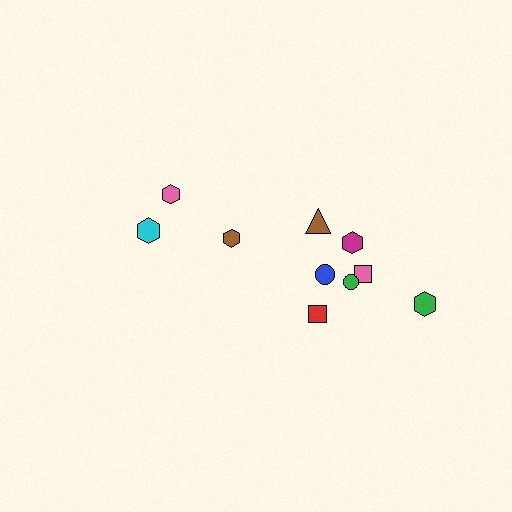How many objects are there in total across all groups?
There are 10 objects.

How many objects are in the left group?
There are 3 objects.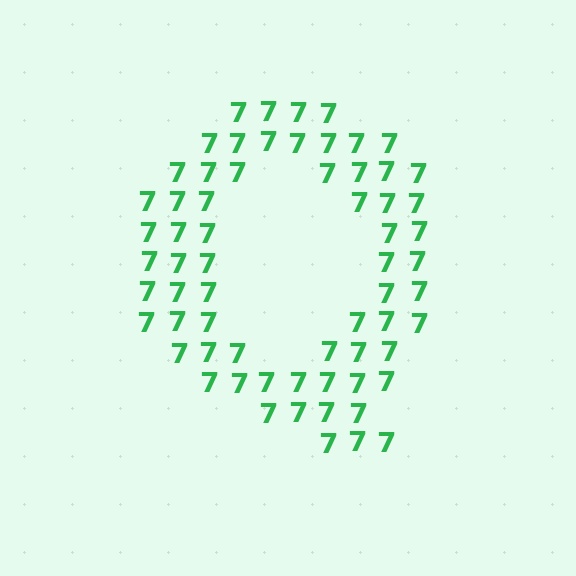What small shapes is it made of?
It is made of small digit 7's.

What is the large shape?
The large shape is the letter Q.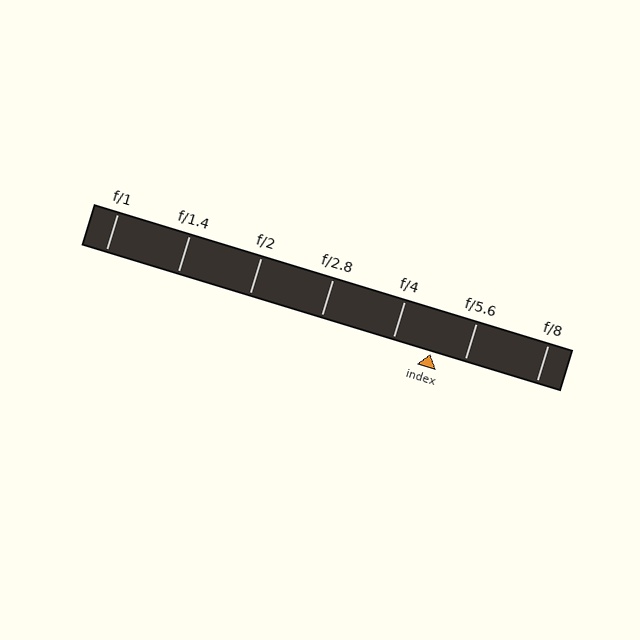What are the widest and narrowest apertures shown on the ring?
The widest aperture shown is f/1 and the narrowest is f/8.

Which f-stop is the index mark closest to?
The index mark is closest to f/5.6.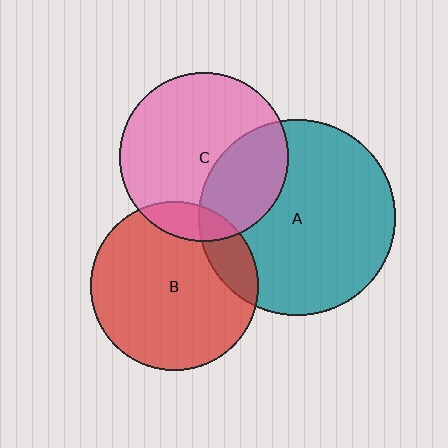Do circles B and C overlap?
Yes.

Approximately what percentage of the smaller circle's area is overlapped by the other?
Approximately 10%.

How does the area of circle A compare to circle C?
Approximately 1.3 times.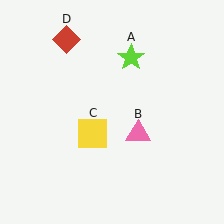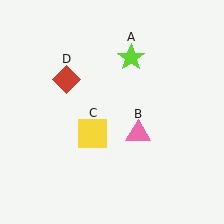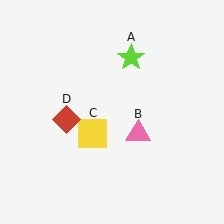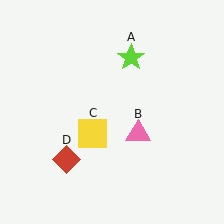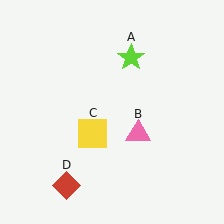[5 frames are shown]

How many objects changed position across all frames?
1 object changed position: red diamond (object D).